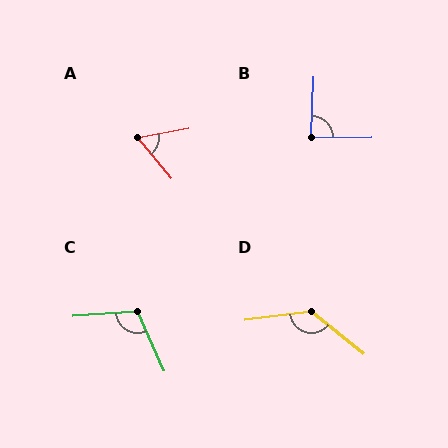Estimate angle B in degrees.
Approximately 87 degrees.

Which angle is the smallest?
A, at approximately 60 degrees.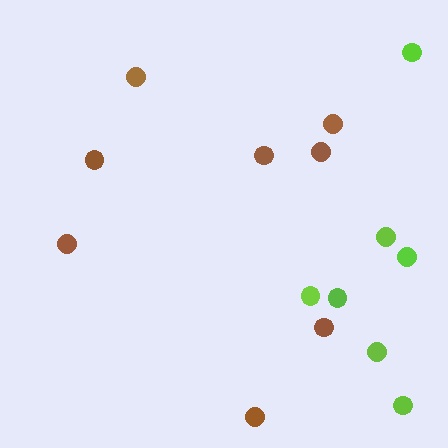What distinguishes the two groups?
There are 2 groups: one group of lime circles (7) and one group of brown circles (8).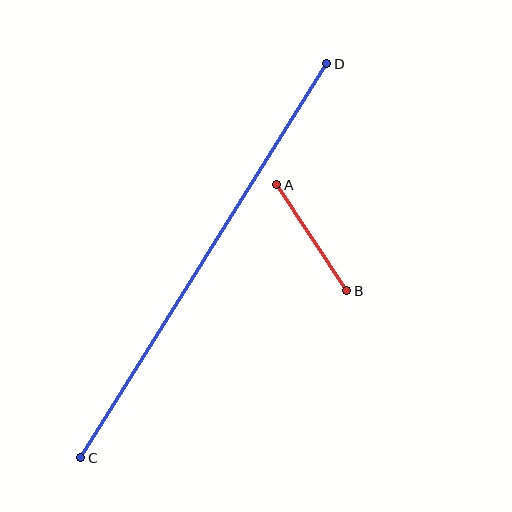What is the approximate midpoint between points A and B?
The midpoint is at approximately (312, 238) pixels.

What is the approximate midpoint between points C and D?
The midpoint is at approximately (204, 261) pixels.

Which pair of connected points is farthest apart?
Points C and D are farthest apart.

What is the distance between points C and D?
The distance is approximately 464 pixels.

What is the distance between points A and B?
The distance is approximately 127 pixels.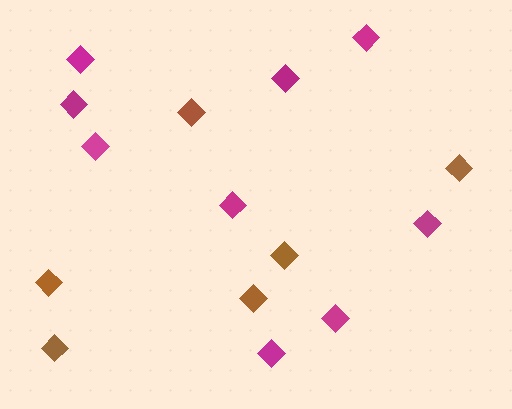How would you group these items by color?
There are 2 groups: one group of brown diamonds (6) and one group of magenta diamonds (9).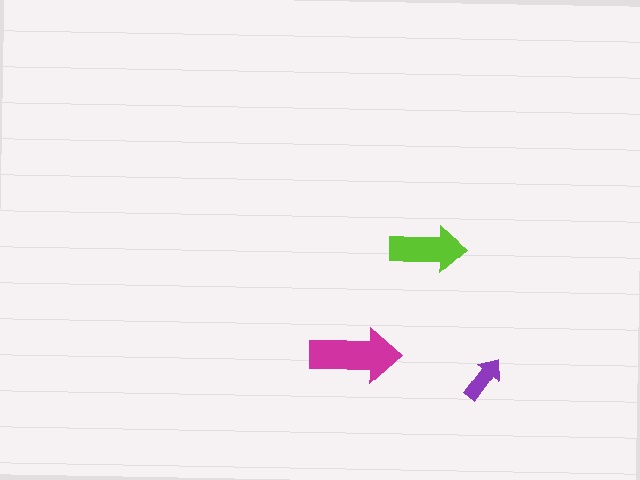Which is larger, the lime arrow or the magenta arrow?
The magenta one.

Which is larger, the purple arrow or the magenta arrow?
The magenta one.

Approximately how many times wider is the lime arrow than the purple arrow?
About 1.5 times wider.